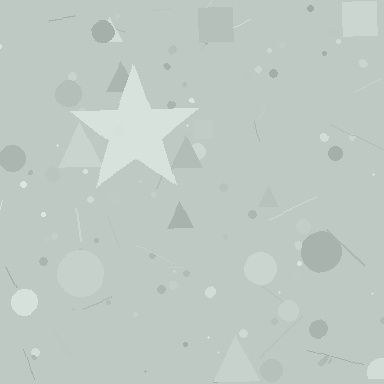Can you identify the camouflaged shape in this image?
The camouflaged shape is a star.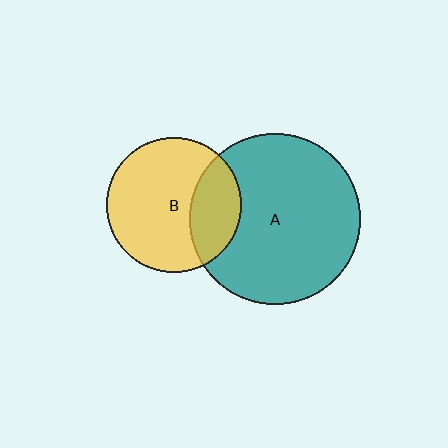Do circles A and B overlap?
Yes.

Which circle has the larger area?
Circle A (teal).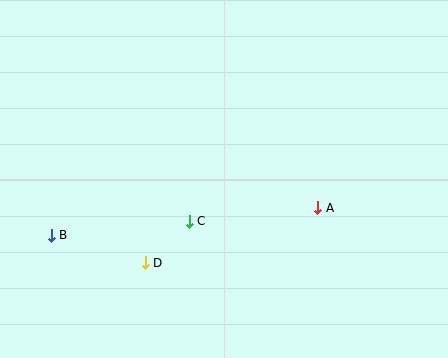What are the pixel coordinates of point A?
Point A is at (318, 208).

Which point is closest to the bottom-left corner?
Point B is closest to the bottom-left corner.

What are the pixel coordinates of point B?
Point B is at (51, 235).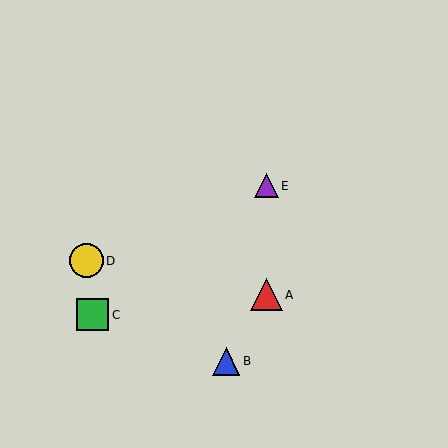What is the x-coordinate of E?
Object E is at x≈267.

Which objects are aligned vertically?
Objects A, E are aligned vertically.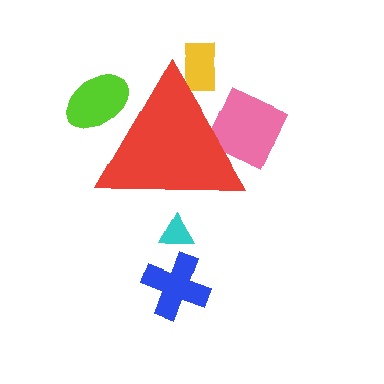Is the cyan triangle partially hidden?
Yes, the cyan triangle is partially hidden behind the red triangle.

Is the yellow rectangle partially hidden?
Yes, the yellow rectangle is partially hidden behind the red triangle.